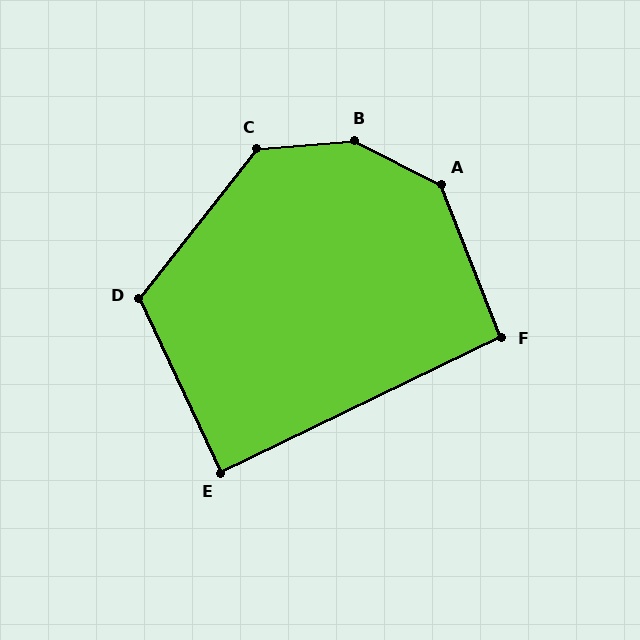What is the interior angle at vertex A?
Approximately 138 degrees (obtuse).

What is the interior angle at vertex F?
Approximately 94 degrees (approximately right).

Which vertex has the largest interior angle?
B, at approximately 149 degrees.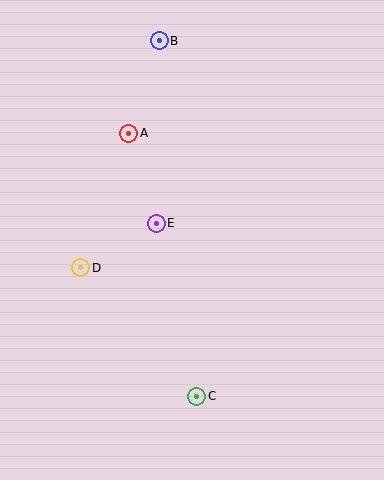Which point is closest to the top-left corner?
Point B is closest to the top-left corner.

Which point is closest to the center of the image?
Point E at (156, 223) is closest to the center.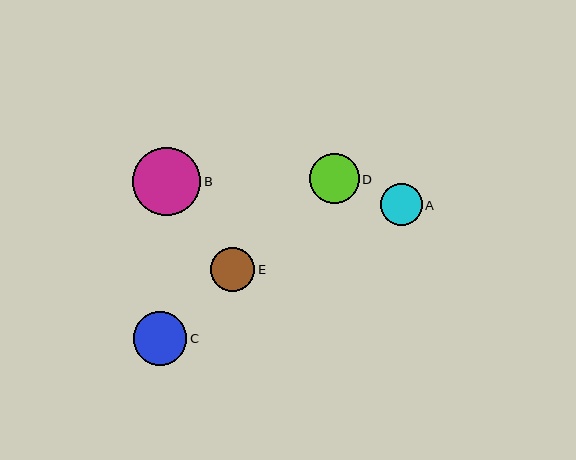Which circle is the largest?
Circle B is the largest with a size of approximately 68 pixels.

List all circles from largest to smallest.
From largest to smallest: B, C, D, E, A.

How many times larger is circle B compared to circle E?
Circle B is approximately 1.6 times the size of circle E.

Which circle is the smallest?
Circle A is the smallest with a size of approximately 42 pixels.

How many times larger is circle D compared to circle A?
Circle D is approximately 1.2 times the size of circle A.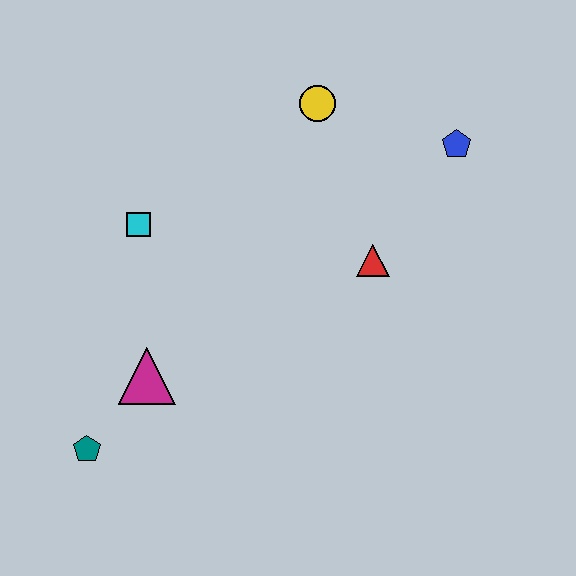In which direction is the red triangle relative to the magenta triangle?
The red triangle is to the right of the magenta triangle.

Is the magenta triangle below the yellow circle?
Yes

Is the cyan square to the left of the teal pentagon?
No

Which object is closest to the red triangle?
The blue pentagon is closest to the red triangle.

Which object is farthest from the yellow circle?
The teal pentagon is farthest from the yellow circle.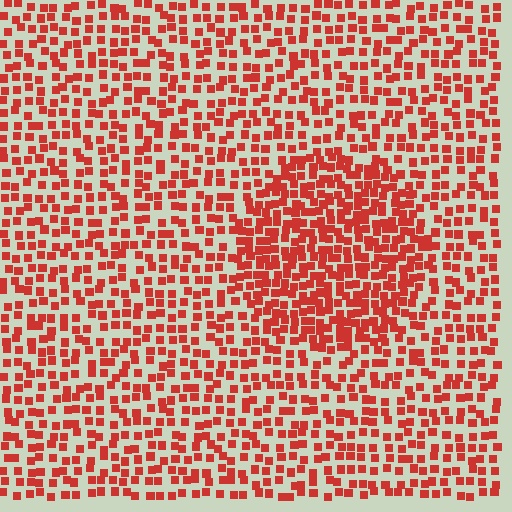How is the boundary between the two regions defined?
The boundary is defined by a change in element density (approximately 1.7x ratio). All elements are the same color, size, and shape.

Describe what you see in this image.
The image contains small red elements arranged at two different densities. A circle-shaped region is visible where the elements are more densely packed than the surrounding area.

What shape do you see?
I see a circle.